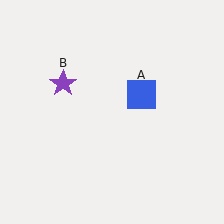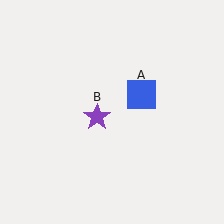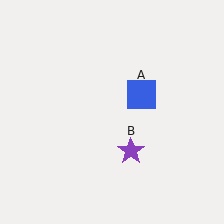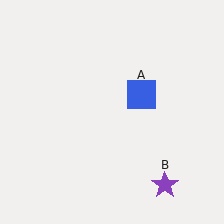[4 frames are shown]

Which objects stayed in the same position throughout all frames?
Blue square (object A) remained stationary.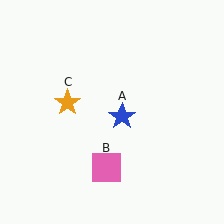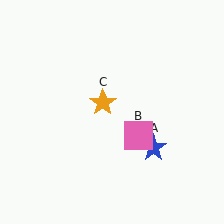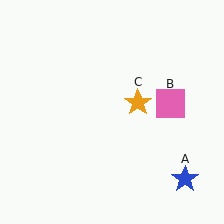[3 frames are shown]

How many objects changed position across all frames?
3 objects changed position: blue star (object A), pink square (object B), orange star (object C).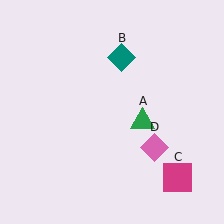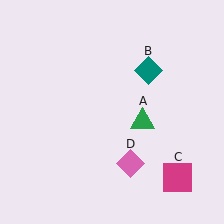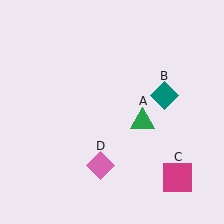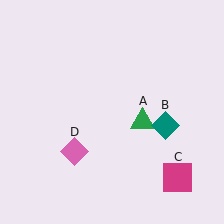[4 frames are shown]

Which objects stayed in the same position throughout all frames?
Green triangle (object A) and magenta square (object C) remained stationary.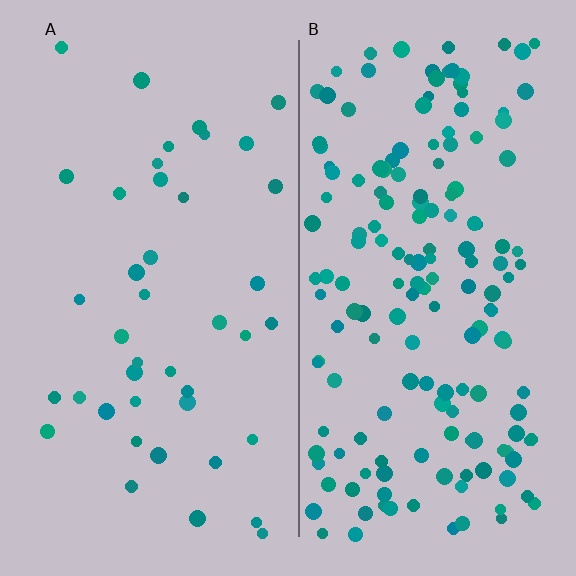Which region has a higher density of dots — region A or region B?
B (the right).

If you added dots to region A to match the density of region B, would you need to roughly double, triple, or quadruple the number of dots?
Approximately quadruple.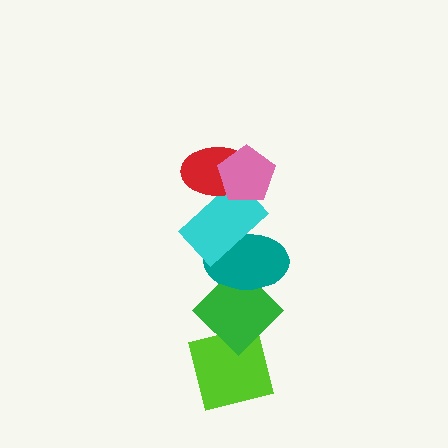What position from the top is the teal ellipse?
The teal ellipse is 4th from the top.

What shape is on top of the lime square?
The green diamond is on top of the lime square.